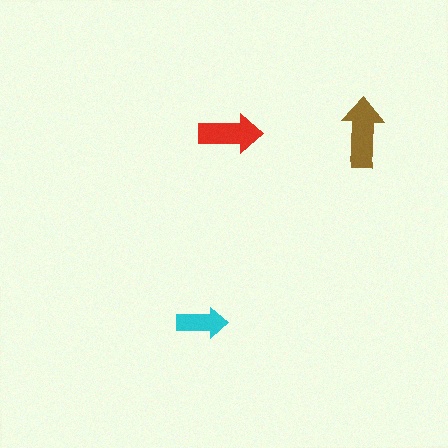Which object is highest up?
The brown arrow is topmost.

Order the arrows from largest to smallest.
the brown one, the red one, the cyan one.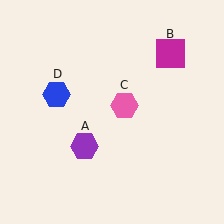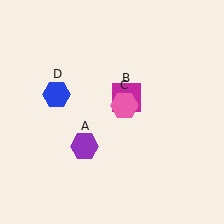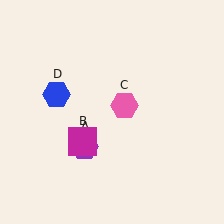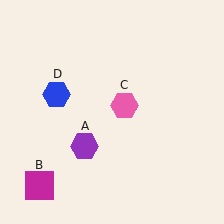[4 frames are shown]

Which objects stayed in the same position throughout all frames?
Purple hexagon (object A) and pink hexagon (object C) and blue hexagon (object D) remained stationary.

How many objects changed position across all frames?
1 object changed position: magenta square (object B).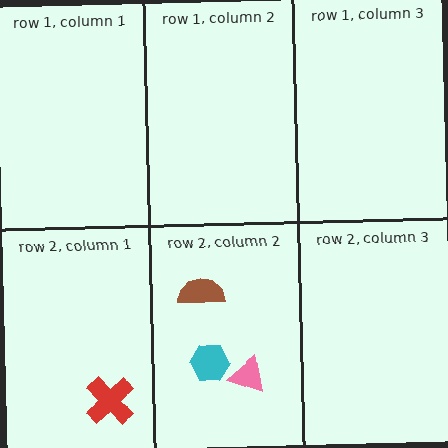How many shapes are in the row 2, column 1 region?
1.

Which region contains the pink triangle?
The row 2, column 2 region.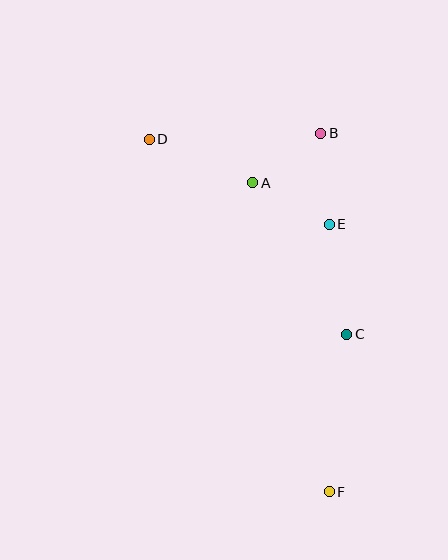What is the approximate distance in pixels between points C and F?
The distance between C and F is approximately 159 pixels.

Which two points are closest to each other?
Points A and B are closest to each other.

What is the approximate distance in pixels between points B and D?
The distance between B and D is approximately 172 pixels.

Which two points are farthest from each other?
Points D and F are farthest from each other.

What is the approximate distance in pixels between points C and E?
The distance between C and E is approximately 112 pixels.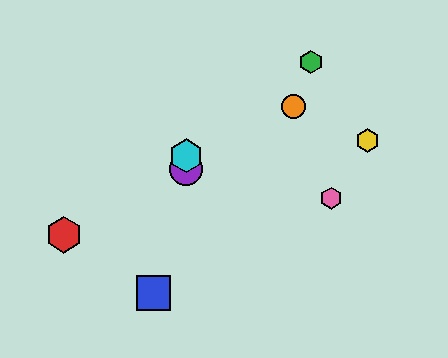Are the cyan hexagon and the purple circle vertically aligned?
Yes, both are at x≈186.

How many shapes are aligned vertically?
2 shapes (the purple circle, the cyan hexagon) are aligned vertically.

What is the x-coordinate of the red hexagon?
The red hexagon is at x≈64.